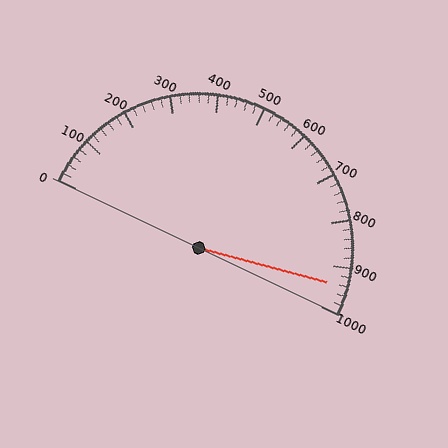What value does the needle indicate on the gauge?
The needle indicates approximately 940.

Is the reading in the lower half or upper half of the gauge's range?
The reading is in the upper half of the range (0 to 1000).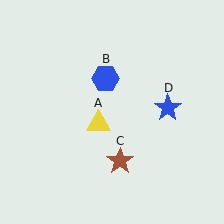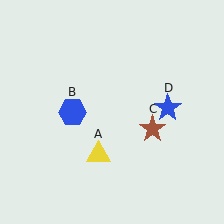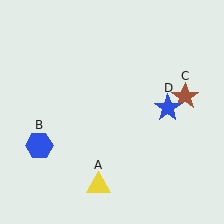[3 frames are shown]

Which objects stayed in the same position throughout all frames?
Blue star (object D) remained stationary.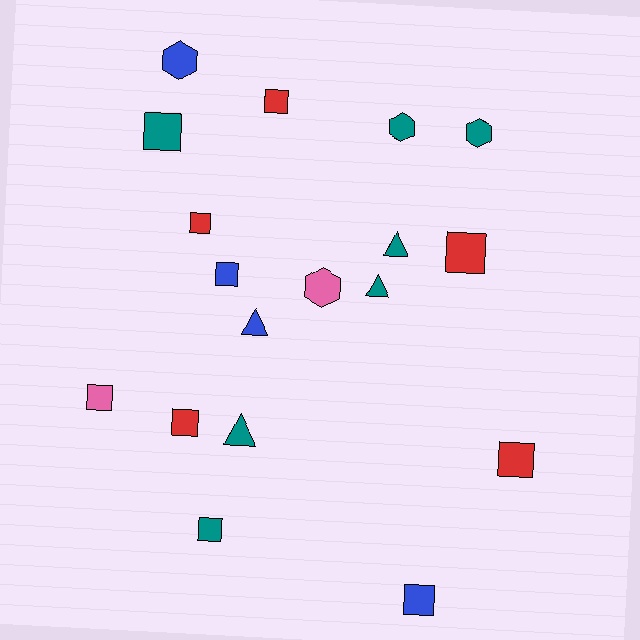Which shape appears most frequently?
Square, with 10 objects.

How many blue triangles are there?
There is 1 blue triangle.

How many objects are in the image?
There are 18 objects.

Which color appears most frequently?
Teal, with 7 objects.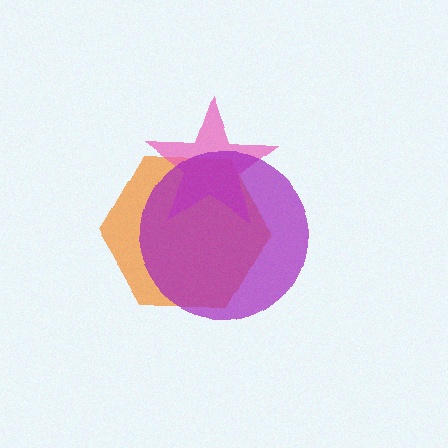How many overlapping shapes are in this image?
There are 3 overlapping shapes in the image.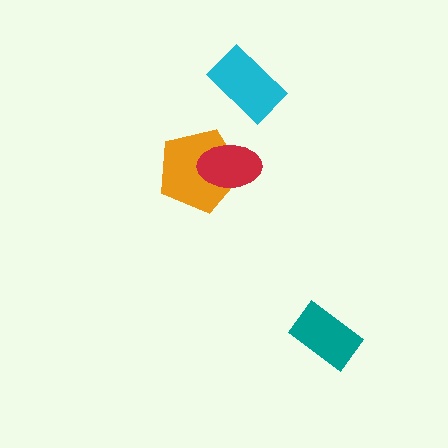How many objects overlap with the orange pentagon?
1 object overlaps with the orange pentagon.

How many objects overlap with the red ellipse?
1 object overlaps with the red ellipse.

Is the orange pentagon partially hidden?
Yes, it is partially covered by another shape.